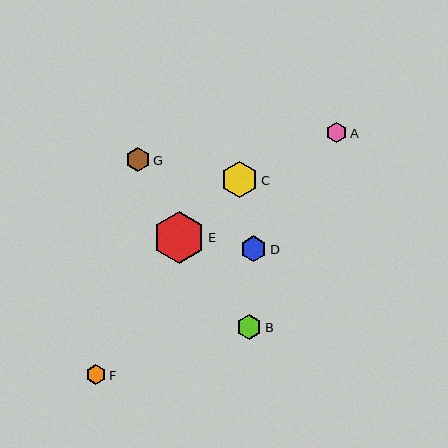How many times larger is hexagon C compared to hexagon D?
Hexagon C is approximately 1.4 times the size of hexagon D.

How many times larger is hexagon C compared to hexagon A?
Hexagon C is approximately 1.8 times the size of hexagon A.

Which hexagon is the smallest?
Hexagon F is the smallest with a size of approximately 20 pixels.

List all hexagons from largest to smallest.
From largest to smallest: E, C, D, B, G, A, F.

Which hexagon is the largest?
Hexagon E is the largest with a size of approximately 52 pixels.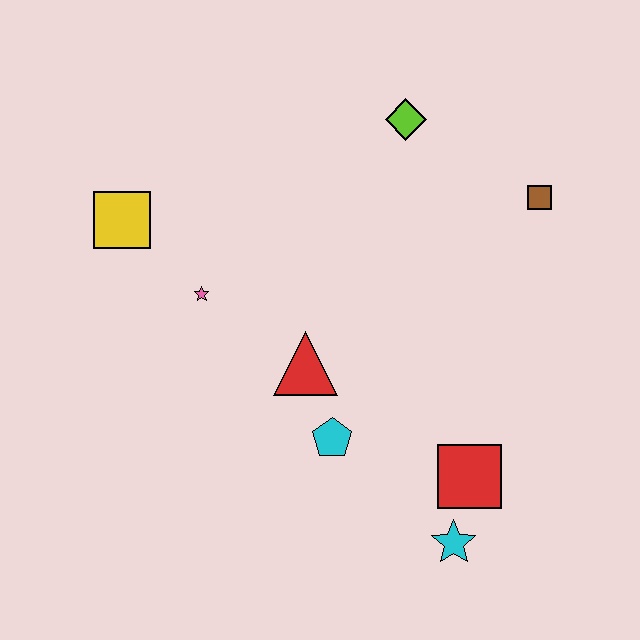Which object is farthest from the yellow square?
The cyan star is farthest from the yellow square.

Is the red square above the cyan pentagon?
No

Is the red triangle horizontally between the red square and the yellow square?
Yes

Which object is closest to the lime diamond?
The brown square is closest to the lime diamond.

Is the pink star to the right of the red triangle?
No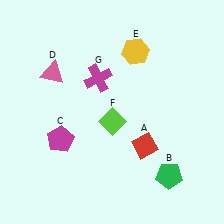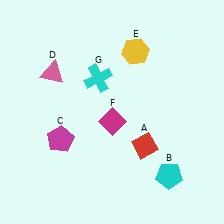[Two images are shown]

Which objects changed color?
B changed from green to cyan. F changed from lime to magenta. G changed from magenta to cyan.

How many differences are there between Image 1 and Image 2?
There are 3 differences between the two images.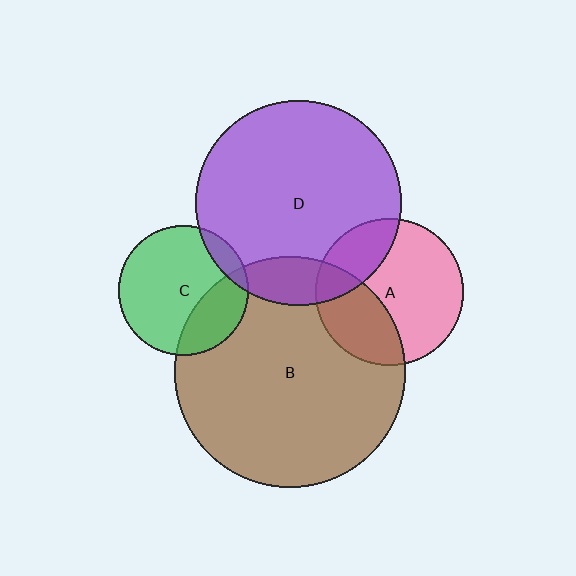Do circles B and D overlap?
Yes.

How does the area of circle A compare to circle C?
Approximately 1.3 times.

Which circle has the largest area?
Circle B (brown).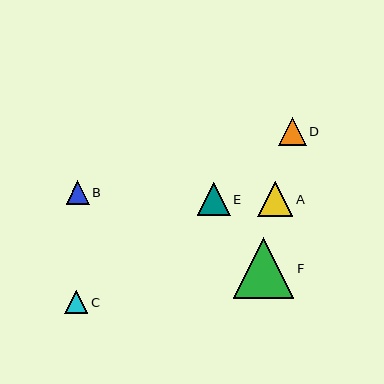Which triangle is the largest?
Triangle F is the largest with a size of approximately 61 pixels.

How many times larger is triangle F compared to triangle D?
Triangle F is approximately 2.2 times the size of triangle D.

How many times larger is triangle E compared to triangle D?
Triangle E is approximately 1.2 times the size of triangle D.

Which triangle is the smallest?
Triangle C is the smallest with a size of approximately 23 pixels.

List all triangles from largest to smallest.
From largest to smallest: F, A, E, D, B, C.